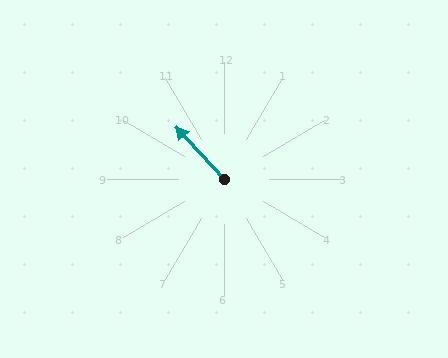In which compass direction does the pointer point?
Northwest.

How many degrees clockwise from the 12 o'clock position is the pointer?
Approximately 317 degrees.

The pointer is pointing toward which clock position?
Roughly 11 o'clock.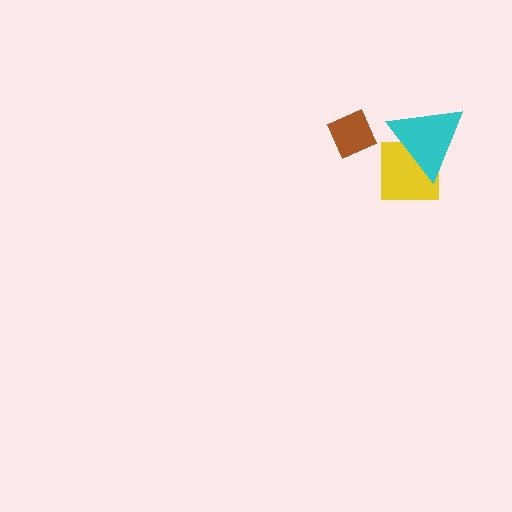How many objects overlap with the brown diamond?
0 objects overlap with the brown diamond.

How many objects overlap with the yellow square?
1 object overlaps with the yellow square.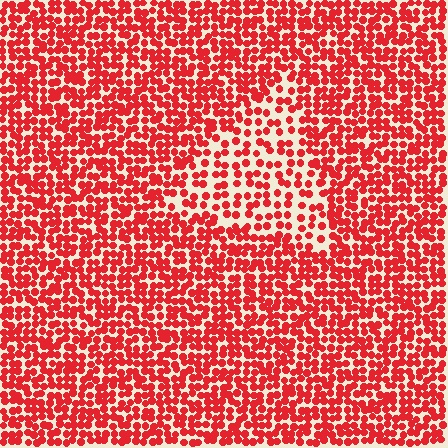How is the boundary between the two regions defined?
The boundary is defined by a change in element density (approximately 1.8x ratio). All elements are the same color, size, and shape.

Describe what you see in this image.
The image contains small red elements arranged at two different densities. A triangle-shaped region is visible where the elements are less densely packed than the surrounding area.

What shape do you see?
I see a triangle.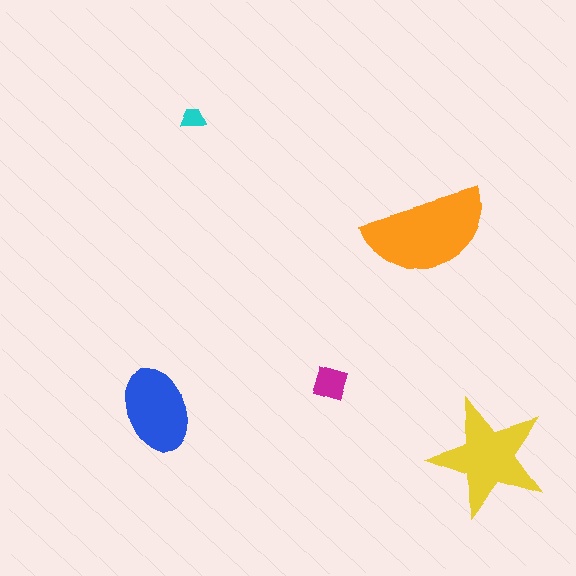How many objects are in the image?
There are 5 objects in the image.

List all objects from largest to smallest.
The orange semicircle, the yellow star, the blue ellipse, the magenta diamond, the cyan trapezoid.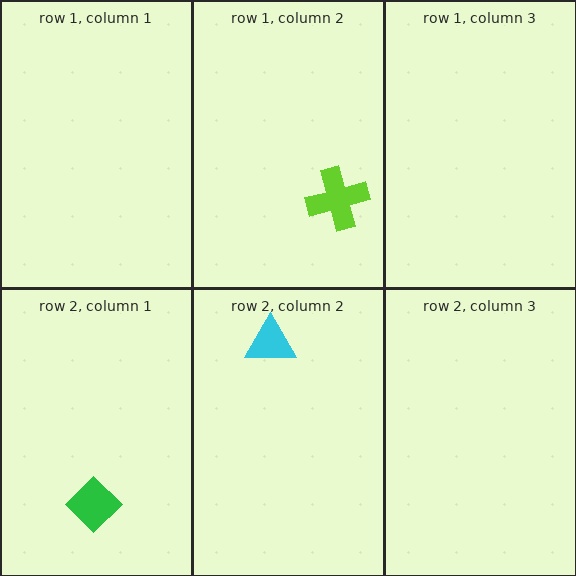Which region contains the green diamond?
The row 2, column 1 region.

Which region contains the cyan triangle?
The row 2, column 2 region.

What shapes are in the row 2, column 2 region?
The cyan triangle.